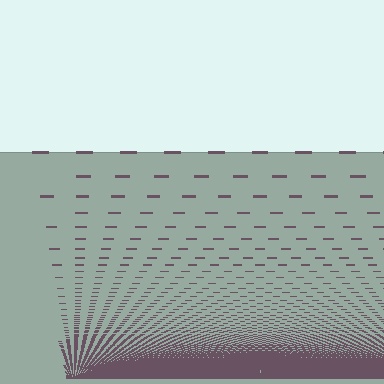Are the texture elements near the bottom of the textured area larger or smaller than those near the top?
Smaller. The gradient is inverted — elements near the bottom are smaller and denser.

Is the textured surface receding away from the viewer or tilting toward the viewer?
The surface appears to tilt toward the viewer. Texture elements get larger and sparser toward the top.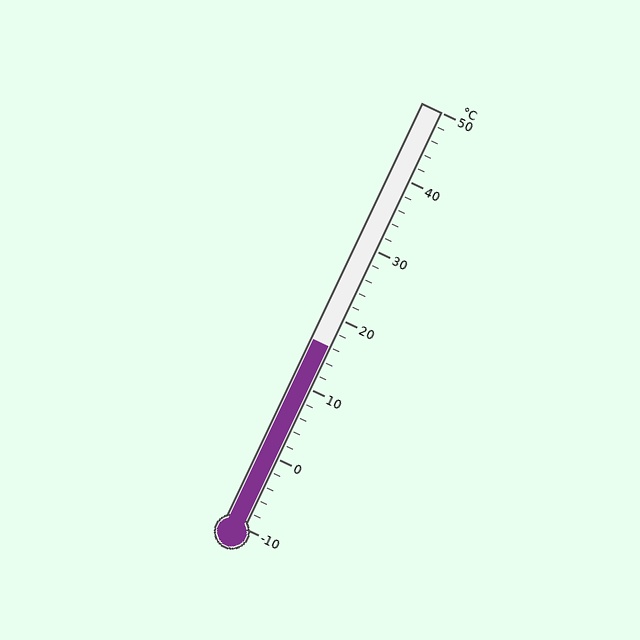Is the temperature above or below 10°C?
The temperature is above 10°C.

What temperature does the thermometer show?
The thermometer shows approximately 16°C.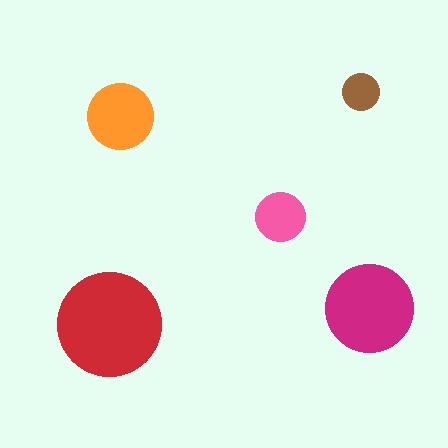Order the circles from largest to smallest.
the red one, the magenta one, the orange one, the pink one, the brown one.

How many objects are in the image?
There are 5 objects in the image.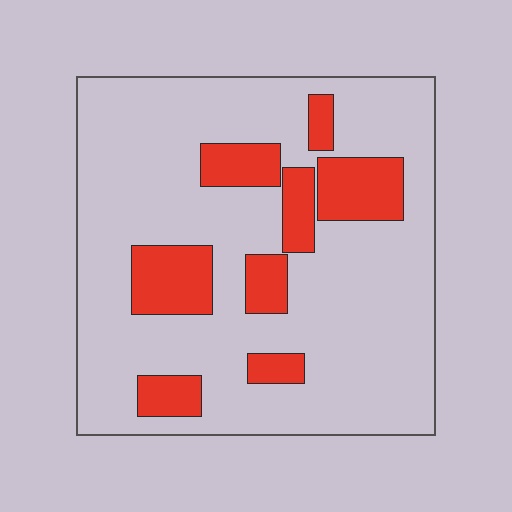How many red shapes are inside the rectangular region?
8.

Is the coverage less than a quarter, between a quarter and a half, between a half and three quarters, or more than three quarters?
Less than a quarter.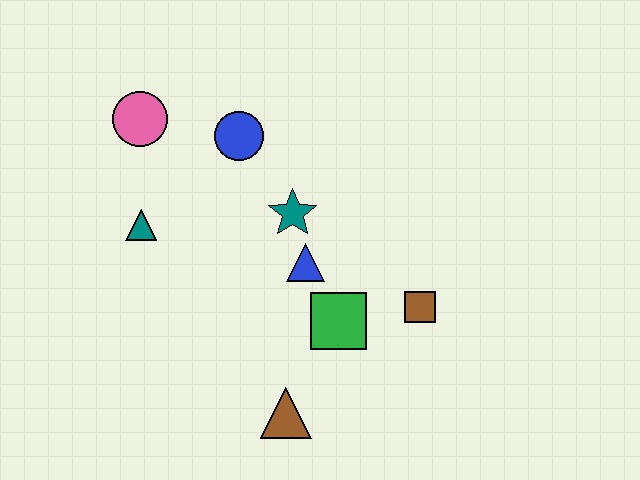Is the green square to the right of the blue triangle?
Yes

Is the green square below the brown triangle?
No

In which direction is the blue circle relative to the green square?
The blue circle is above the green square.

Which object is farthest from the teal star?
The brown triangle is farthest from the teal star.